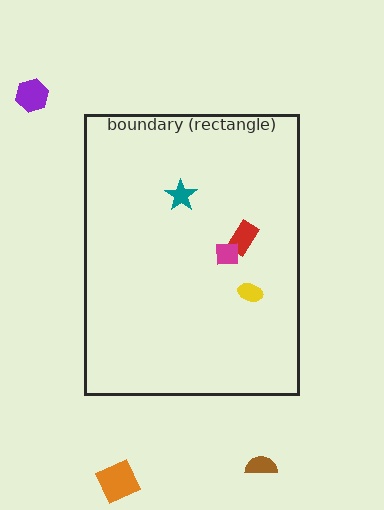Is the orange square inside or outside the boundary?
Outside.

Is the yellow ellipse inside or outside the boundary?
Inside.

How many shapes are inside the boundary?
4 inside, 3 outside.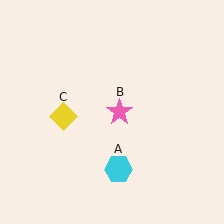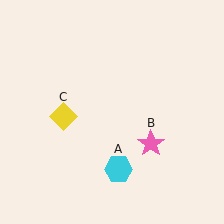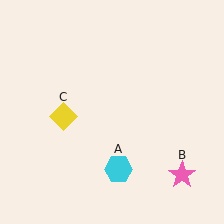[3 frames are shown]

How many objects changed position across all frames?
1 object changed position: pink star (object B).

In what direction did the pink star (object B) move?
The pink star (object B) moved down and to the right.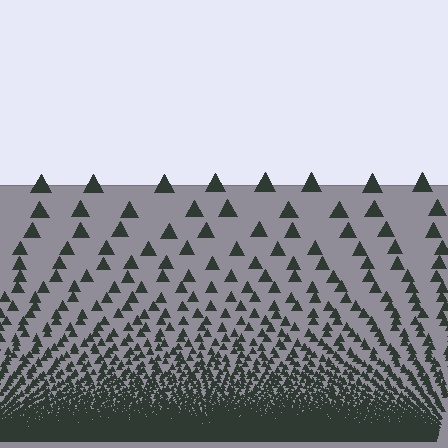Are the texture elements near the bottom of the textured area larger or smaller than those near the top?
Smaller. The gradient is inverted — elements near the bottom are smaller and denser.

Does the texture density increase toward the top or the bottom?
Density increases toward the bottom.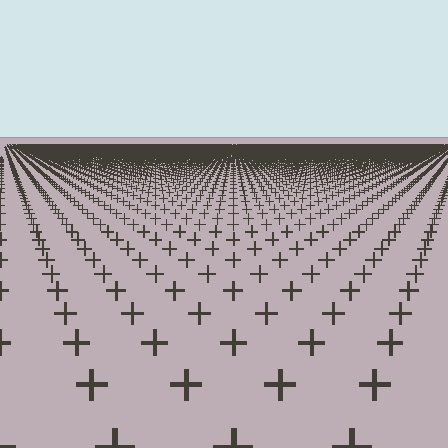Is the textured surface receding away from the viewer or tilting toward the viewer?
The surface is receding away from the viewer. Texture elements get smaller and denser toward the top.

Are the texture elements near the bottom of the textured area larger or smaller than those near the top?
Larger. Near the bottom, elements are closer to the viewer and appear at a bigger on-screen size.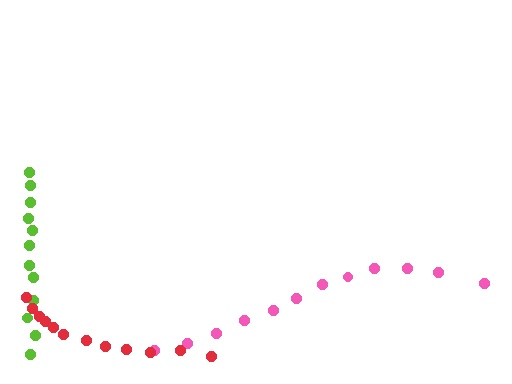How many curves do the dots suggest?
There are 3 distinct paths.